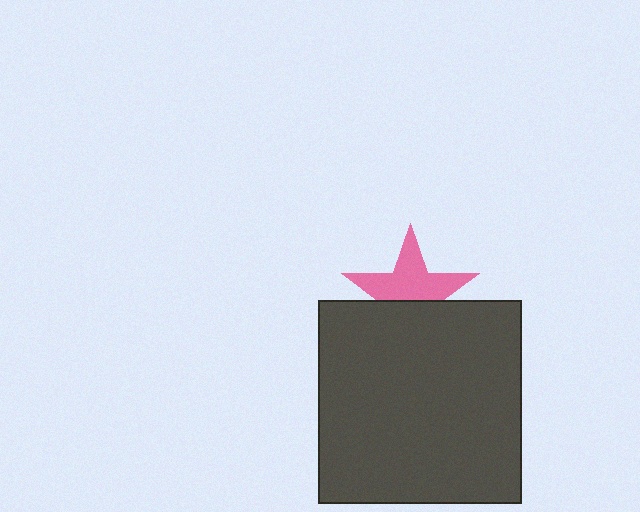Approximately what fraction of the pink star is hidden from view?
Roughly 42% of the pink star is hidden behind the dark gray square.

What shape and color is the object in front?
The object in front is a dark gray square.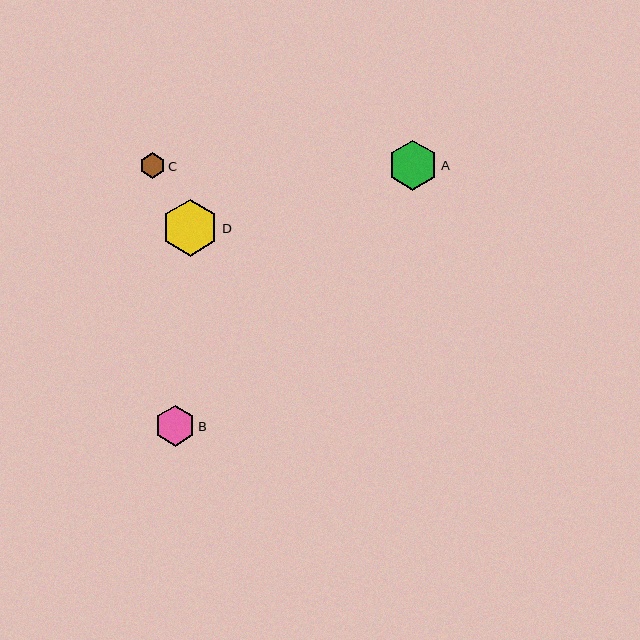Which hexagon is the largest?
Hexagon D is the largest with a size of approximately 57 pixels.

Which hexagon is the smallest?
Hexagon C is the smallest with a size of approximately 25 pixels.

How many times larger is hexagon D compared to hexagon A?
Hexagon D is approximately 1.1 times the size of hexagon A.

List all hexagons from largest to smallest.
From largest to smallest: D, A, B, C.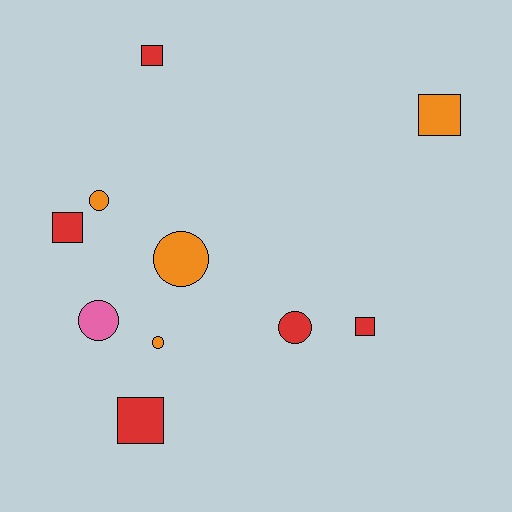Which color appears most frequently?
Red, with 5 objects.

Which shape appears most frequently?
Circle, with 5 objects.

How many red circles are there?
There is 1 red circle.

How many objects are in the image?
There are 10 objects.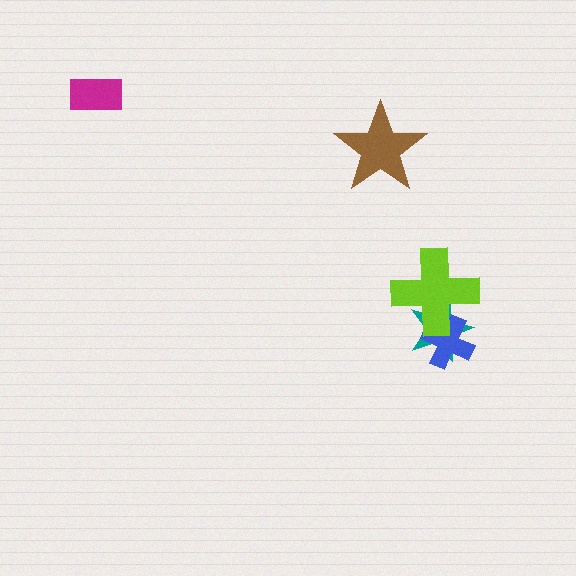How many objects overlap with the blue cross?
2 objects overlap with the blue cross.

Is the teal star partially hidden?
Yes, it is partially covered by another shape.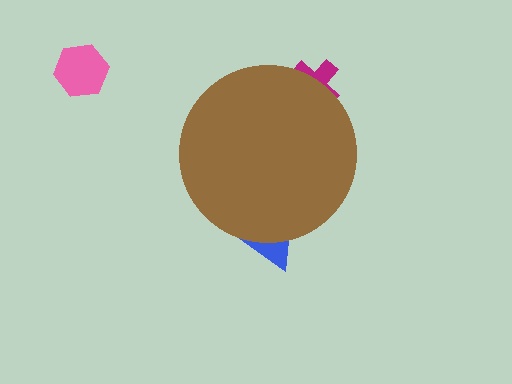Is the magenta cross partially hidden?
Yes, the magenta cross is partially hidden behind the brown circle.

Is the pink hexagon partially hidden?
No, the pink hexagon is fully visible.